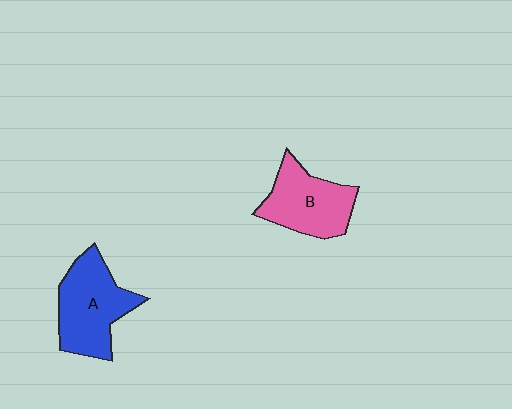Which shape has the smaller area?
Shape B (pink).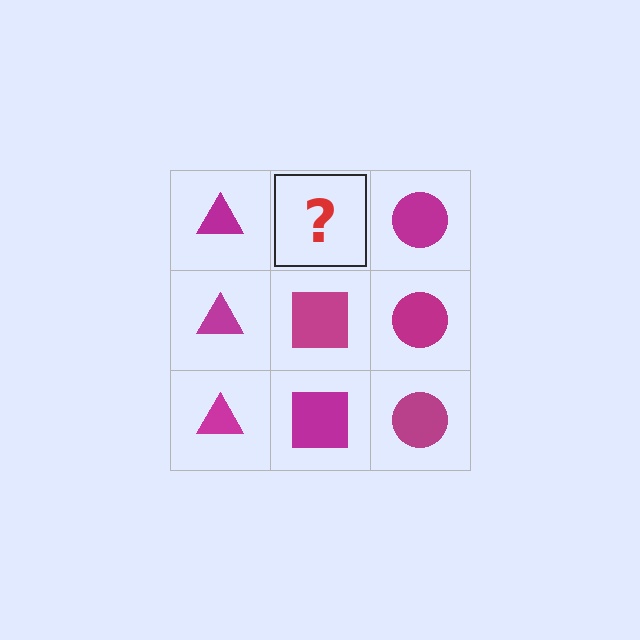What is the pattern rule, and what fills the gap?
The rule is that each column has a consistent shape. The gap should be filled with a magenta square.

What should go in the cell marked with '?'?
The missing cell should contain a magenta square.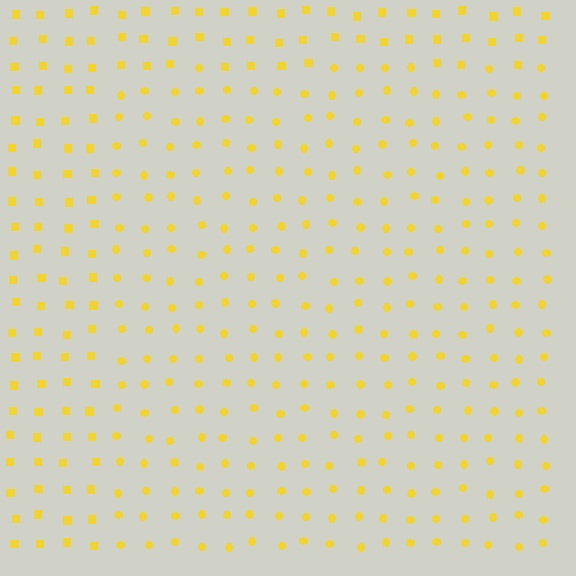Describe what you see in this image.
The image is filled with small yellow elements arranged in a uniform grid. A rectangle-shaped region contains circles, while the surrounding area contains squares. The boundary is defined purely by the change in element shape.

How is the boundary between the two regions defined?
The boundary is defined by a change in element shape: circles inside vs. squares outside. All elements share the same color and spacing.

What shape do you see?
I see a rectangle.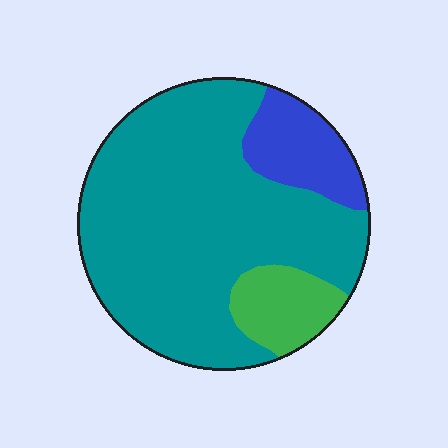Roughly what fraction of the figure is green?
Green takes up about one tenth (1/10) of the figure.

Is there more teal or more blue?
Teal.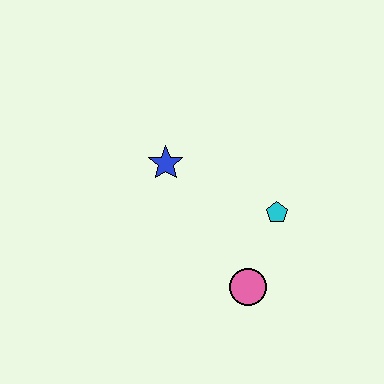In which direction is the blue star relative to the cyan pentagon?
The blue star is to the left of the cyan pentagon.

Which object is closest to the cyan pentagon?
The pink circle is closest to the cyan pentagon.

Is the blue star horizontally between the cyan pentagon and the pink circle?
No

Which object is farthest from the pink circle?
The blue star is farthest from the pink circle.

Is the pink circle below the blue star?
Yes